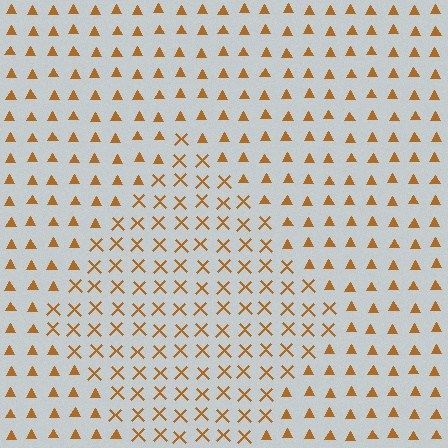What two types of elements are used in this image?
The image uses X marks inside the diamond region and triangles outside it.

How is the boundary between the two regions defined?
The boundary is defined by a change in element shape: X marks inside vs. triangles outside. All elements share the same color and spacing.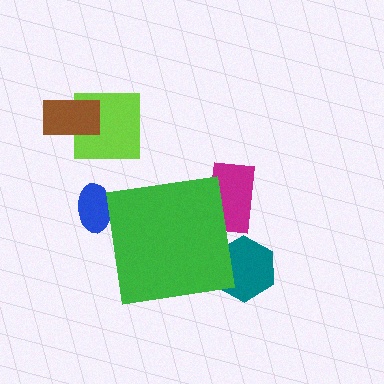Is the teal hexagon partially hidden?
Yes, the teal hexagon is partially hidden behind the green square.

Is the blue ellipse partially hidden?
Yes, the blue ellipse is partially hidden behind the green square.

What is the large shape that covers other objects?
A green square.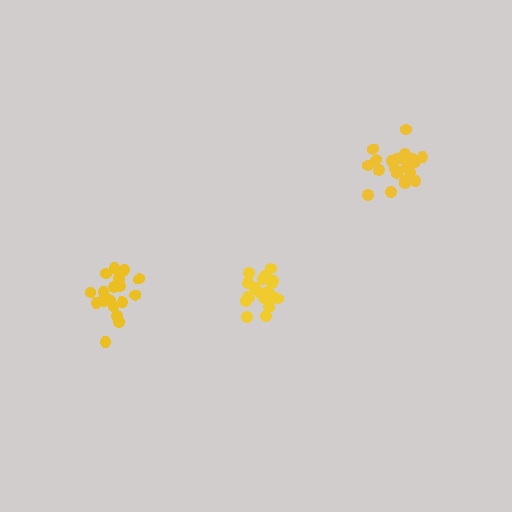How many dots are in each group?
Group 1: 19 dots, Group 2: 20 dots, Group 3: 21 dots (60 total).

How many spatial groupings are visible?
There are 3 spatial groupings.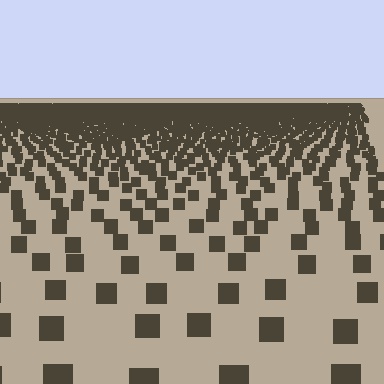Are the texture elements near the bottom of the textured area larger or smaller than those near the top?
Larger. Near the bottom, elements are closer to the viewer and appear at a bigger on-screen size.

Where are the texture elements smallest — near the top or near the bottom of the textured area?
Near the top.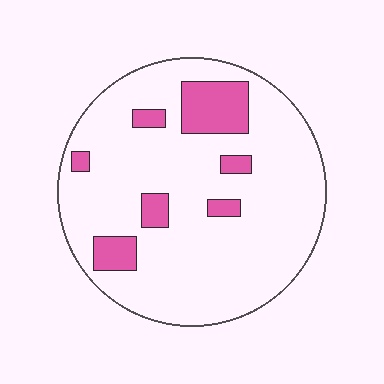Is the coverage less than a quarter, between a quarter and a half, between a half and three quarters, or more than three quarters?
Less than a quarter.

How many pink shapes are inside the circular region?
7.